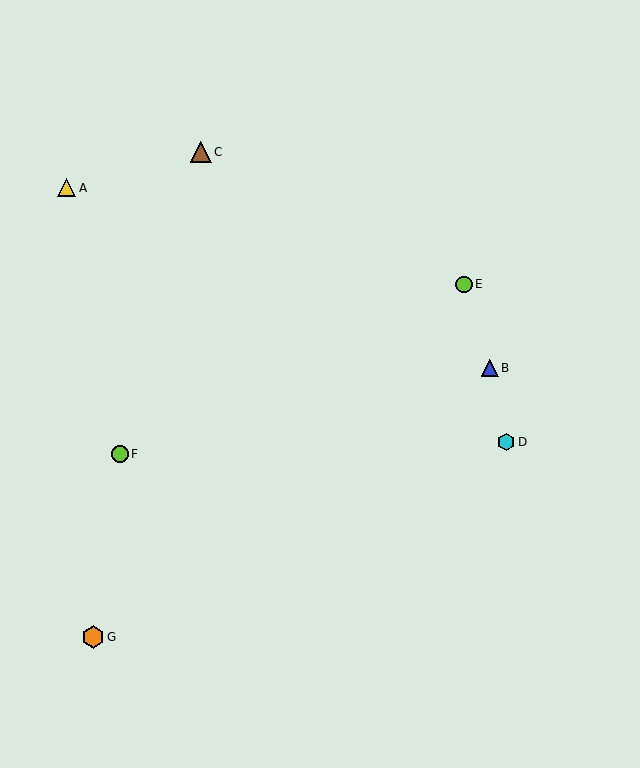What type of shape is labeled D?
Shape D is a cyan hexagon.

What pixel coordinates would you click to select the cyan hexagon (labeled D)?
Click at (506, 442) to select the cyan hexagon D.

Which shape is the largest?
The orange hexagon (labeled G) is the largest.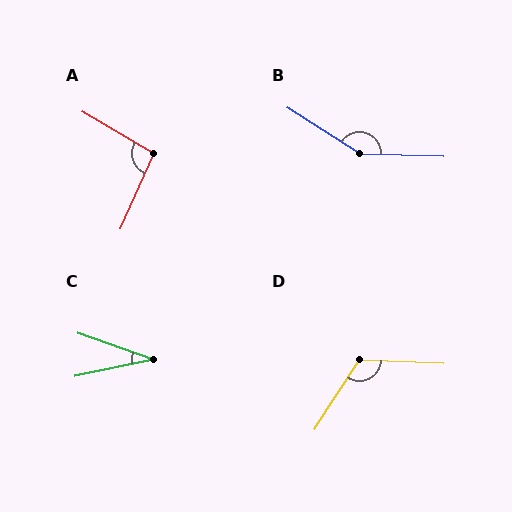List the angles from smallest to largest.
C (32°), A (97°), D (121°), B (150°).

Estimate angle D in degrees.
Approximately 121 degrees.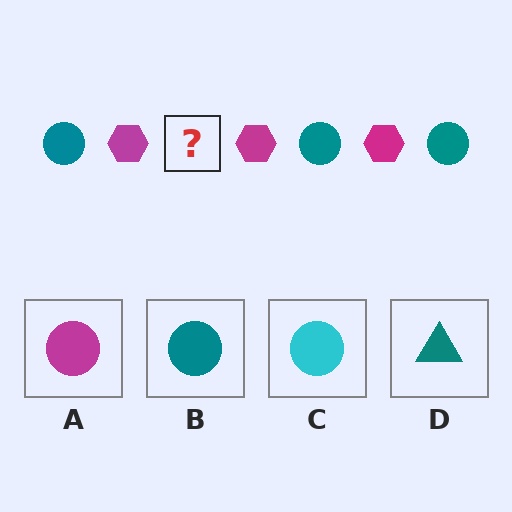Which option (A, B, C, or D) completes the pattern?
B.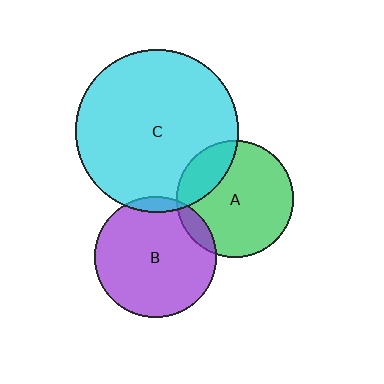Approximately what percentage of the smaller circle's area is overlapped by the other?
Approximately 20%.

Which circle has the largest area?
Circle C (cyan).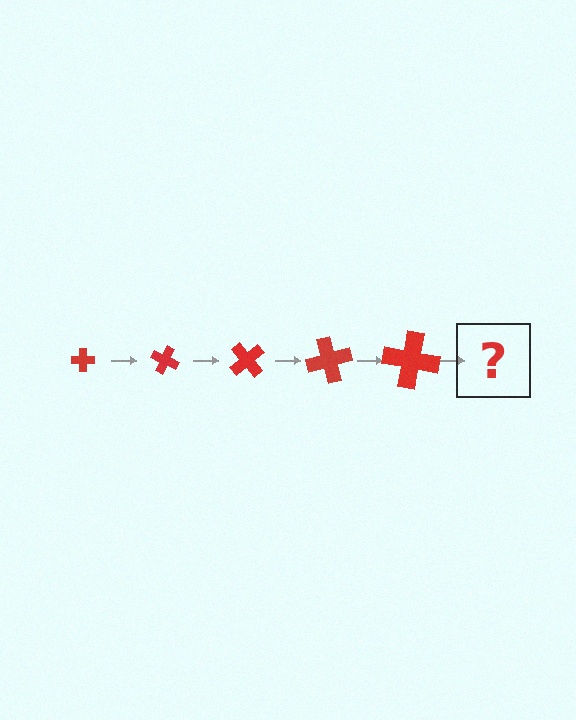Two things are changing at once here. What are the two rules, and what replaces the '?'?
The two rules are that the cross grows larger each step and it rotates 25 degrees each step. The '?' should be a cross, larger than the previous one and rotated 125 degrees from the start.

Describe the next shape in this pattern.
It should be a cross, larger than the previous one and rotated 125 degrees from the start.